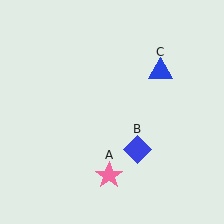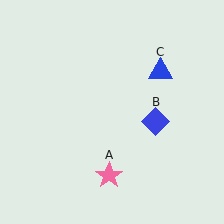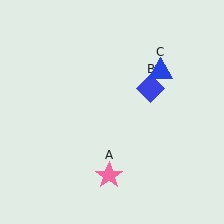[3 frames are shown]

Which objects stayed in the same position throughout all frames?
Pink star (object A) and blue triangle (object C) remained stationary.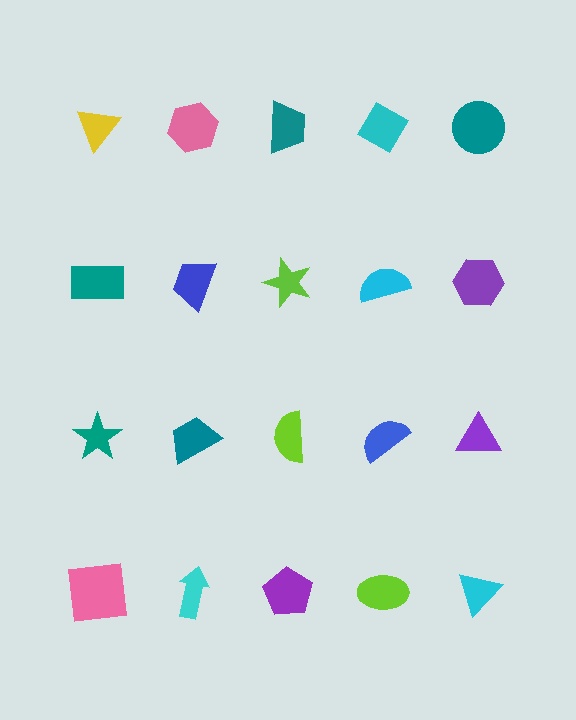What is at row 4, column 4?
A lime ellipse.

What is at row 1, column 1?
A yellow triangle.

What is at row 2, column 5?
A purple hexagon.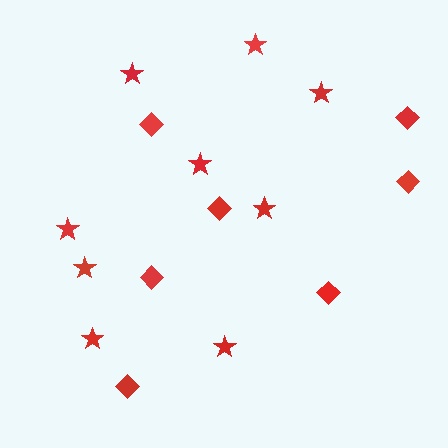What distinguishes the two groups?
There are 2 groups: one group of diamonds (7) and one group of stars (9).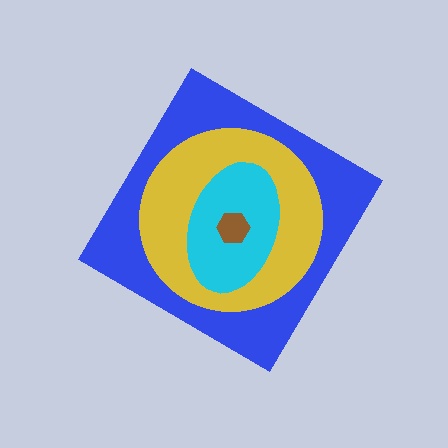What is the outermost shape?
The blue diamond.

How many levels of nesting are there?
4.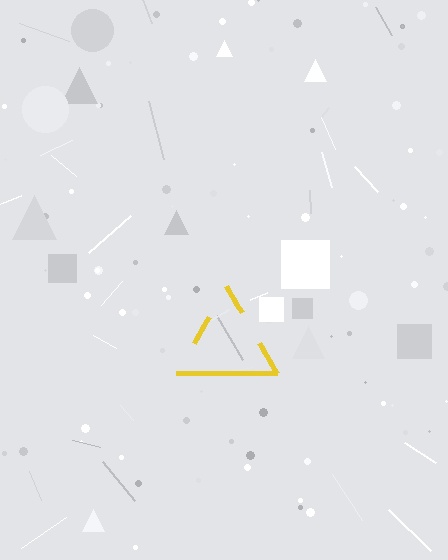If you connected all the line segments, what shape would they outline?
They would outline a triangle.